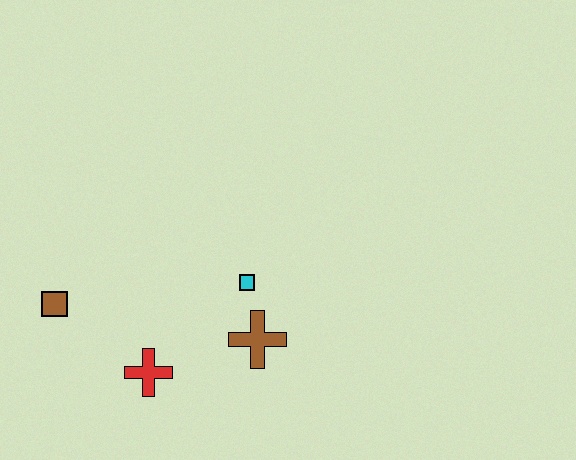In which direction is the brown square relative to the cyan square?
The brown square is to the left of the cyan square.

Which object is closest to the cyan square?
The brown cross is closest to the cyan square.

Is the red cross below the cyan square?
Yes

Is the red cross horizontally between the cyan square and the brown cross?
No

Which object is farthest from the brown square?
The brown cross is farthest from the brown square.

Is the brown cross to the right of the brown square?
Yes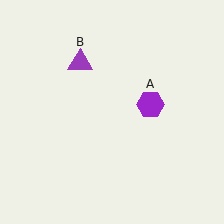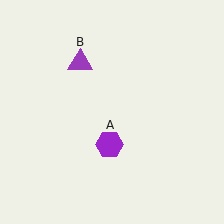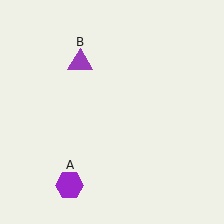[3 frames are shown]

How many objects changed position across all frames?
1 object changed position: purple hexagon (object A).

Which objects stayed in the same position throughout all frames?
Purple triangle (object B) remained stationary.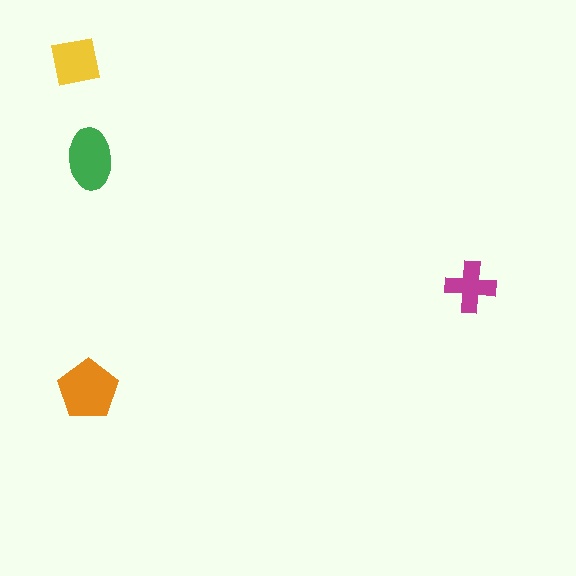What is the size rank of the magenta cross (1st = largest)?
4th.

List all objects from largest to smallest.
The orange pentagon, the green ellipse, the yellow square, the magenta cross.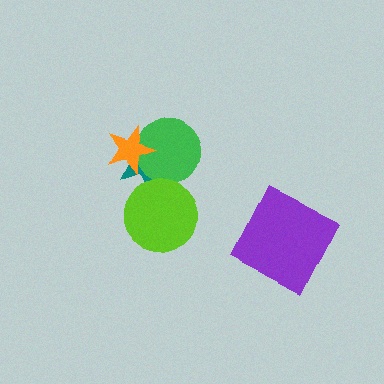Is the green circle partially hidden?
Yes, it is partially covered by another shape.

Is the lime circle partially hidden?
No, no other shape covers it.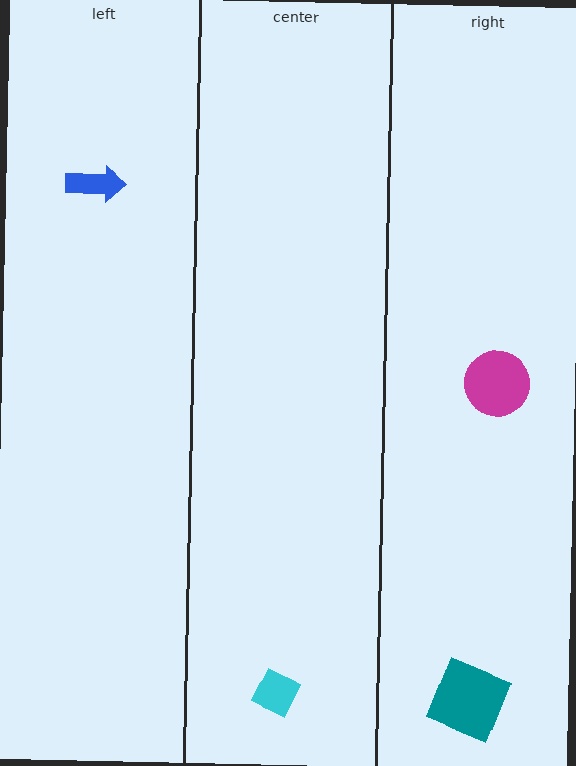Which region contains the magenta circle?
The right region.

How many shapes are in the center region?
1.